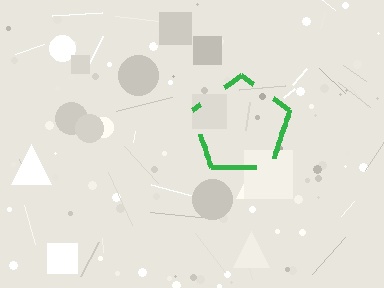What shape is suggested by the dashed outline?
The dashed outline suggests a pentagon.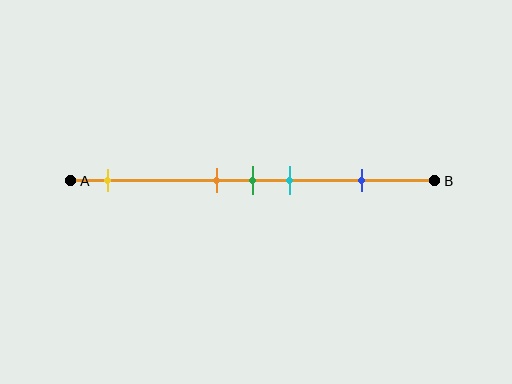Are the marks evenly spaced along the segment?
No, the marks are not evenly spaced.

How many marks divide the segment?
There are 5 marks dividing the segment.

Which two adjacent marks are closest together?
The orange and green marks are the closest adjacent pair.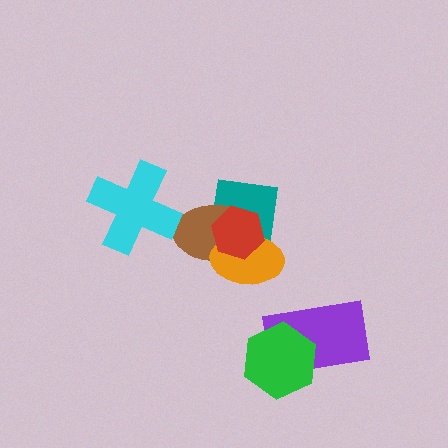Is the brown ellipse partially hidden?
Yes, it is partially covered by another shape.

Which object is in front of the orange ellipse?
The red hexagon is in front of the orange ellipse.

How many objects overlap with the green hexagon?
1 object overlaps with the green hexagon.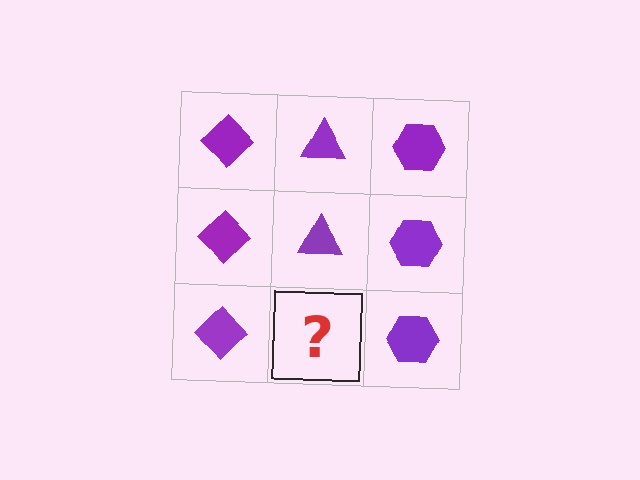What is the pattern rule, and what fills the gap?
The rule is that each column has a consistent shape. The gap should be filled with a purple triangle.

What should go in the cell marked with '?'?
The missing cell should contain a purple triangle.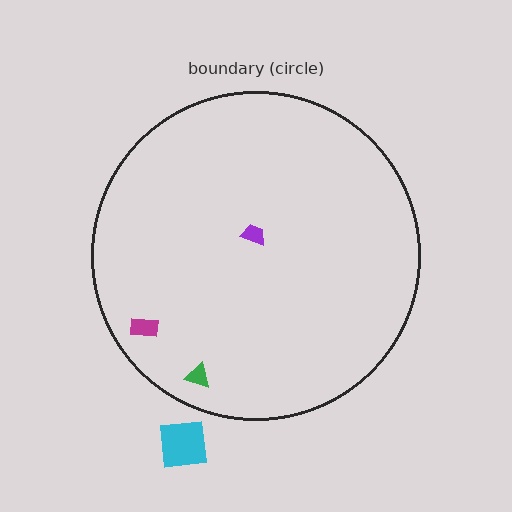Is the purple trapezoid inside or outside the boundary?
Inside.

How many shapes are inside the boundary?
3 inside, 1 outside.